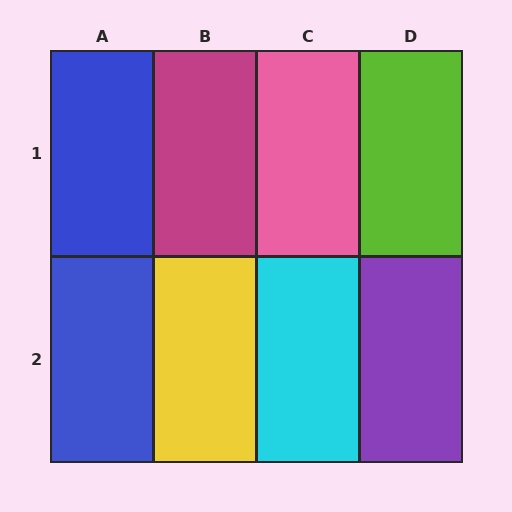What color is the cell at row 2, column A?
Blue.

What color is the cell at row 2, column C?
Cyan.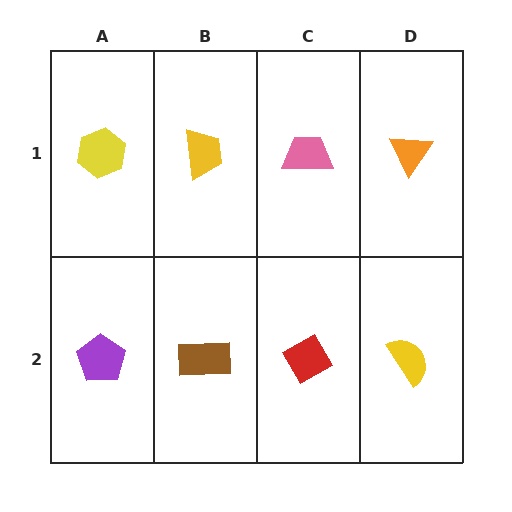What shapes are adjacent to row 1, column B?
A brown rectangle (row 2, column B), a yellow hexagon (row 1, column A), a pink trapezoid (row 1, column C).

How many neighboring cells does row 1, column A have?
2.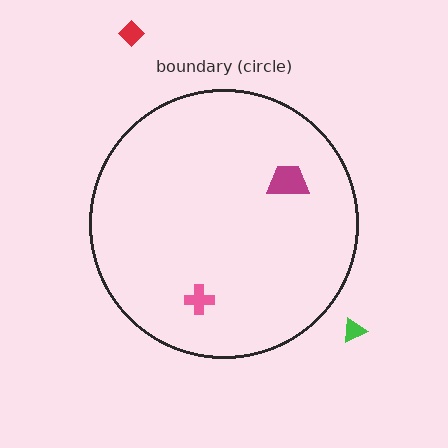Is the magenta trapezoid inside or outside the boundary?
Inside.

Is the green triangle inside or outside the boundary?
Outside.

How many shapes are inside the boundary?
2 inside, 2 outside.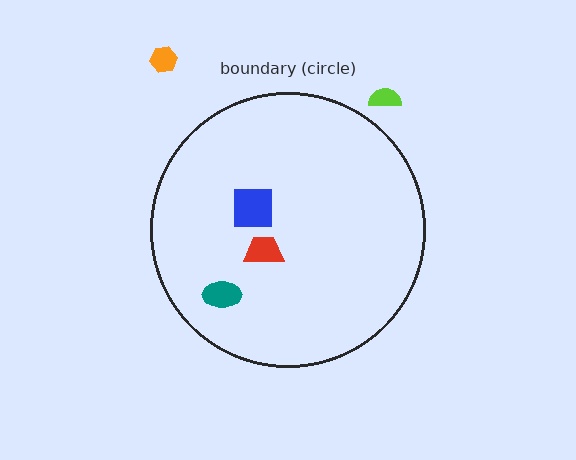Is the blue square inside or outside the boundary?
Inside.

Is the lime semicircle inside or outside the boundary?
Outside.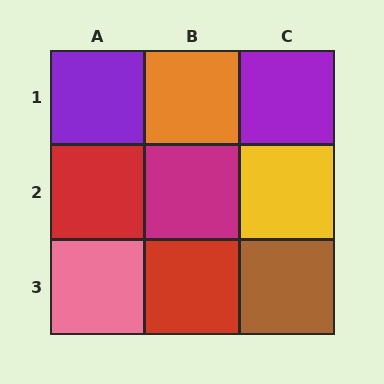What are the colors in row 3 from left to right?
Pink, red, brown.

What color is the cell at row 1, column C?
Purple.